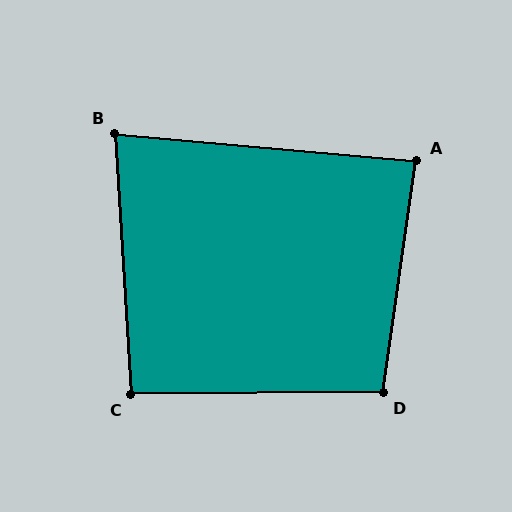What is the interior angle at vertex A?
Approximately 87 degrees (approximately right).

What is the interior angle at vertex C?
Approximately 93 degrees (approximately right).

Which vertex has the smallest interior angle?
B, at approximately 81 degrees.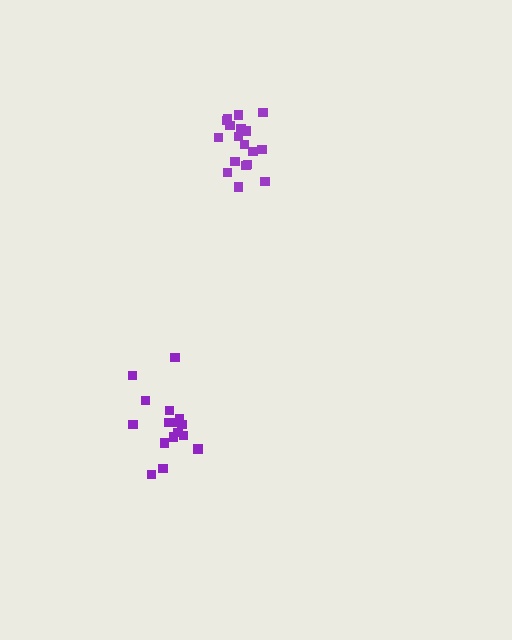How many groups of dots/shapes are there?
There are 2 groups.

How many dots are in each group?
Group 1: 18 dots, Group 2: 16 dots (34 total).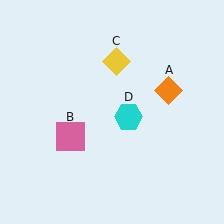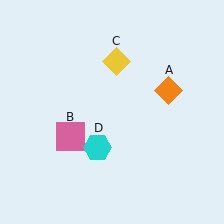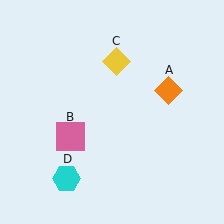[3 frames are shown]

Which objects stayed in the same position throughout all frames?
Orange diamond (object A) and pink square (object B) and yellow diamond (object C) remained stationary.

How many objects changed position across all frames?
1 object changed position: cyan hexagon (object D).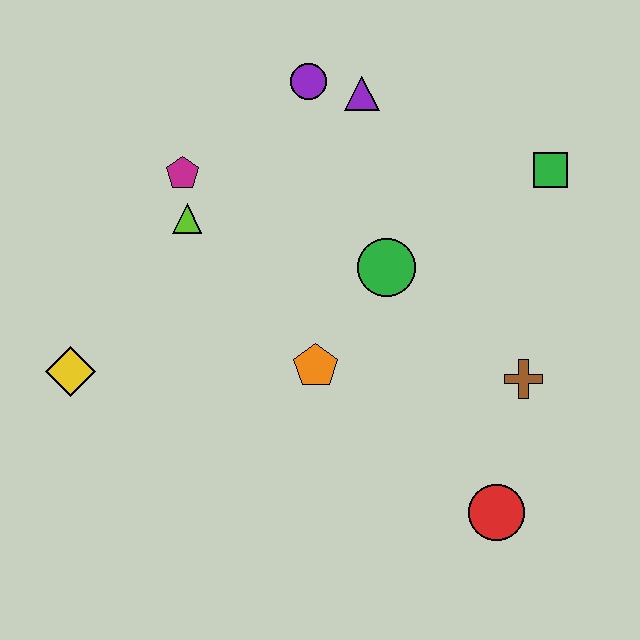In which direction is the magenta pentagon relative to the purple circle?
The magenta pentagon is to the left of the purple circle.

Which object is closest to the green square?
The green circle is closest to the green square.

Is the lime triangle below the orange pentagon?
No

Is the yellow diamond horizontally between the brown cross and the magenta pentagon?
No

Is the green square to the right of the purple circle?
Yes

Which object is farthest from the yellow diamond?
The green square is farthest from the yellow diamond.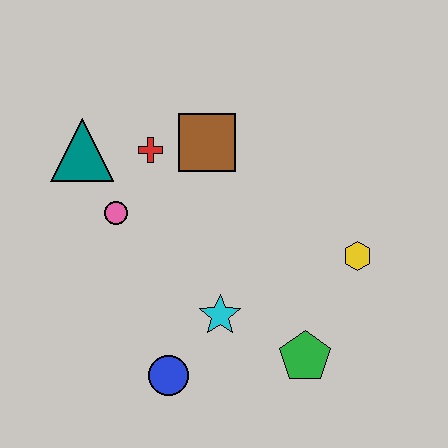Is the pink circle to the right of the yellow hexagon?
No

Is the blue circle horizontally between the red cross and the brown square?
Yes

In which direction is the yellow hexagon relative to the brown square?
The yellow hexagon is to the right of the brown square.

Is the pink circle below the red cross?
Yes